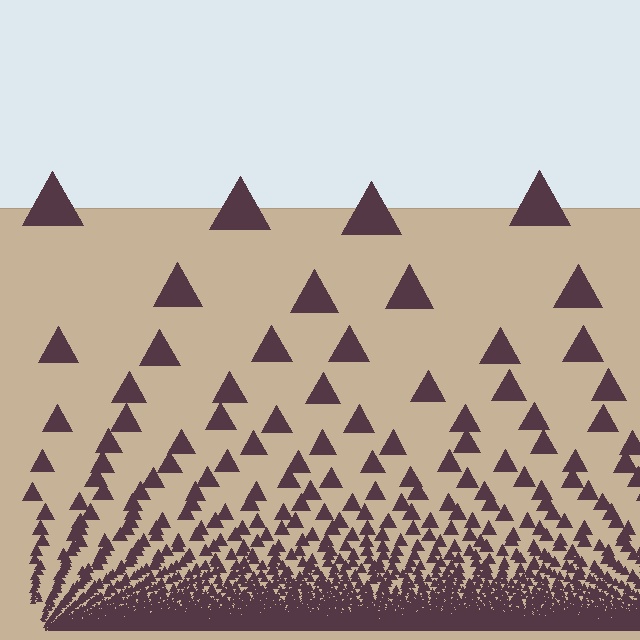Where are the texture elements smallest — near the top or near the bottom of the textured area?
Near the bottom.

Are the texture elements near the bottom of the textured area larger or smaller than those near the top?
Smaller. The gradient is inverted — elements near the bottom are smaller and denser.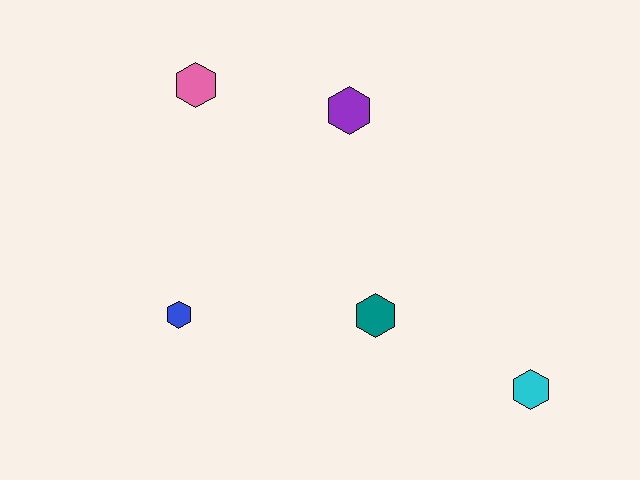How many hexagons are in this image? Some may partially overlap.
There are 5 hexagons.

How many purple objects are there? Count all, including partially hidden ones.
There is 1 purple object.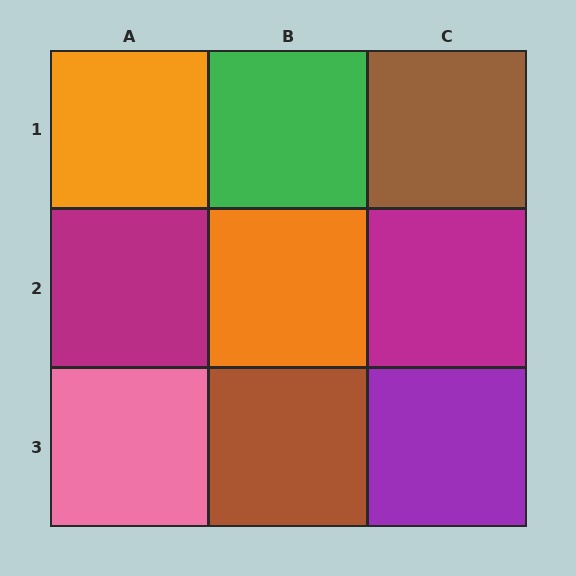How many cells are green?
1 cell is green.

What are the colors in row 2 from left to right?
Magenta, orange, magenta.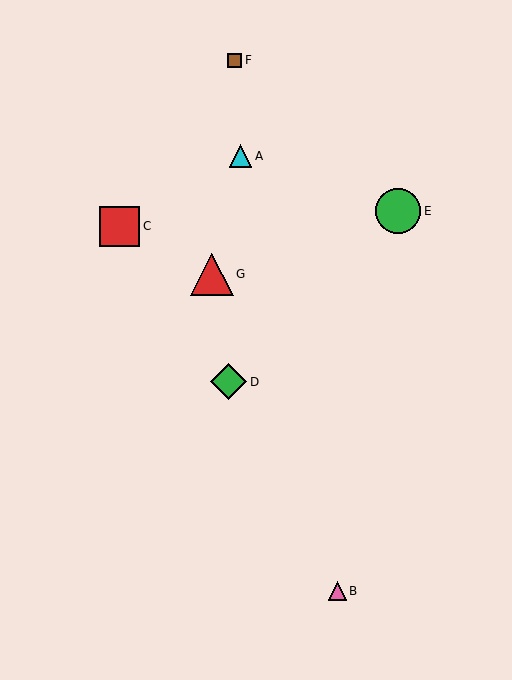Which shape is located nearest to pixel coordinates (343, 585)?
The pink triangle (labeled B) at (337, 591) is nearest to that location.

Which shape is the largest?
The green circle (labeled E) is the largest.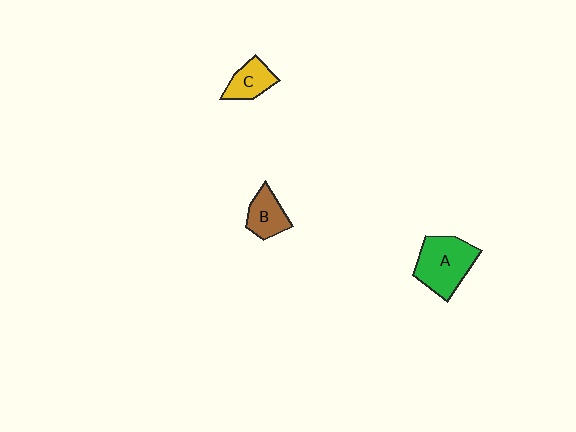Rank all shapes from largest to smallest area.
From largest to smallest: A (green), B (brown), C (yellow).